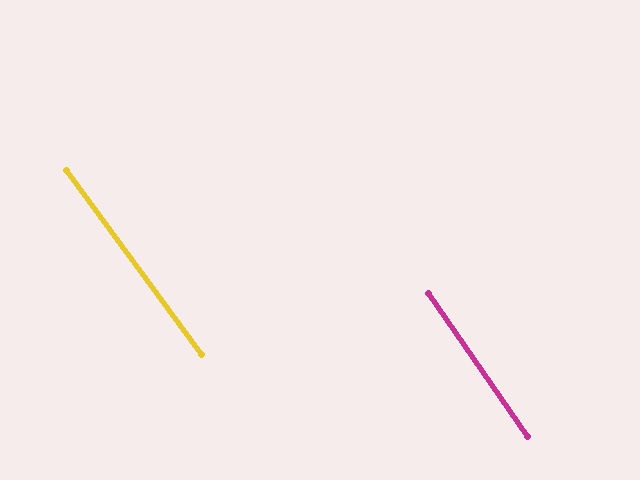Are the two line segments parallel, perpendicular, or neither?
Parallel — their directions differ by only 1.5°.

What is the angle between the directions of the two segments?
Approximately 2 degrees.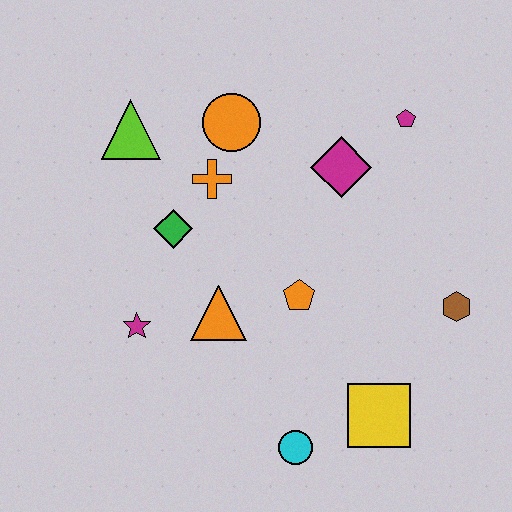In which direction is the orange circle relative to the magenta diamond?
The orange circle is to the left of the magenta diamond.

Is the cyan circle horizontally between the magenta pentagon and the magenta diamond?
No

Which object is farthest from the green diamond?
The brown hexagon is farthest from the green diamond.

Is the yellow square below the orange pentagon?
Yes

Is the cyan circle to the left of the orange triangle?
No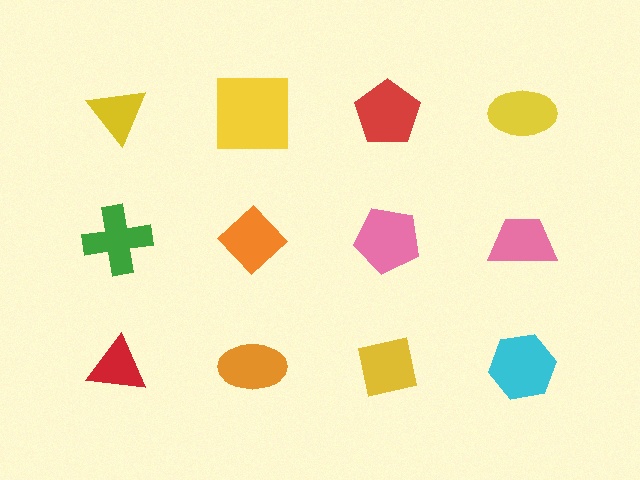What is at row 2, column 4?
A pink trapezoid.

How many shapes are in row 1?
4 shapes.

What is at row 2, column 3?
A pink pentagon.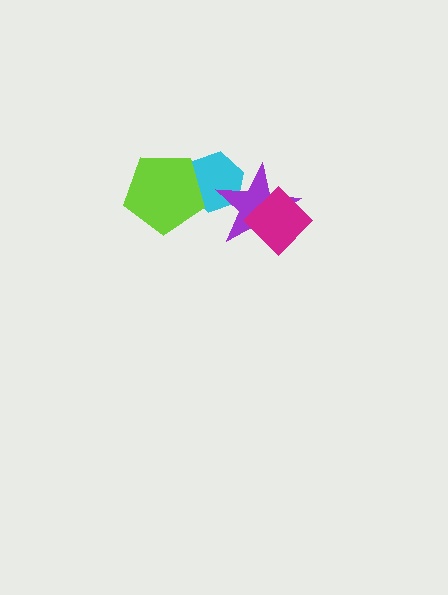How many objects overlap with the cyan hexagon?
2 objects overlap with the cyan hexagon.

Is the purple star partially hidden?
Yes, it is partially covered by another shape.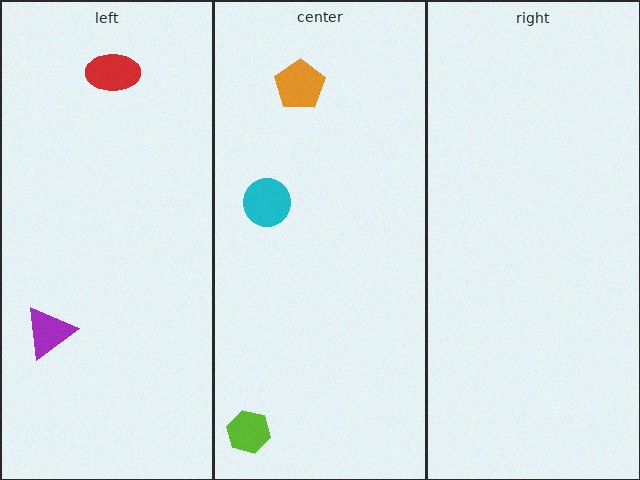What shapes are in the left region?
The red ellipse, the purple triangle.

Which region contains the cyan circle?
The center region.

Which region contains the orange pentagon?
The center region.